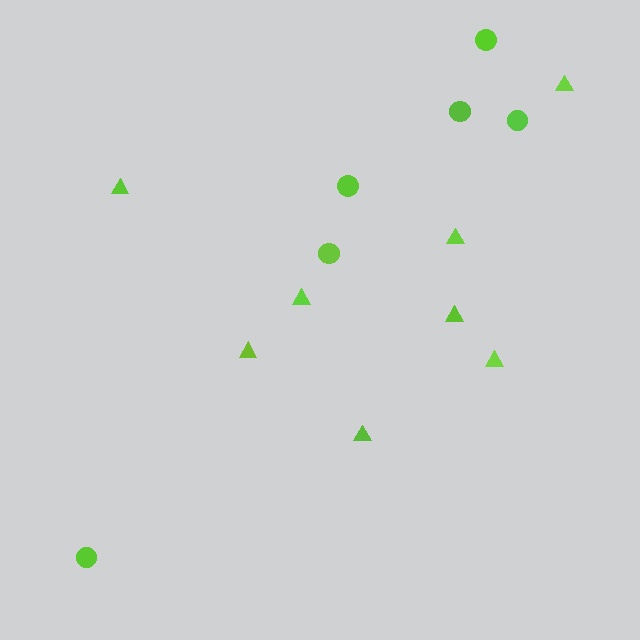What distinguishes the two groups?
There are 2 groups: one group of triangles (8) and one group of circles (6).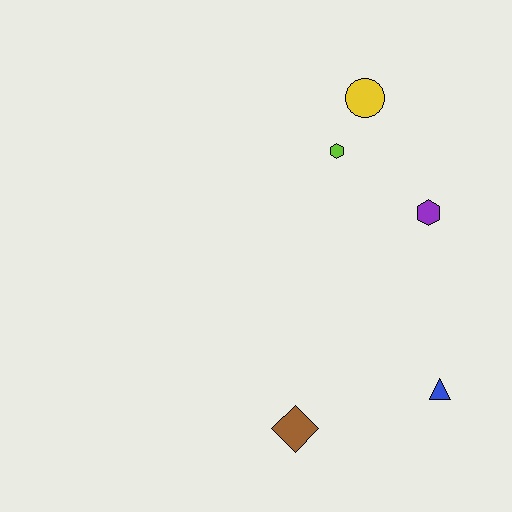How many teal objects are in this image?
There are no teal objects.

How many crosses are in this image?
There are no crosses.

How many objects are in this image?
There are 5 objects.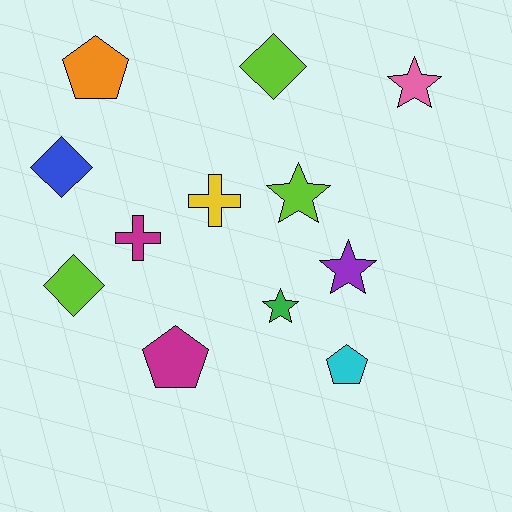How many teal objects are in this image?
There are no teal objects.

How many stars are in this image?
There are 4 stars.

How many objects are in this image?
There are 12 objects.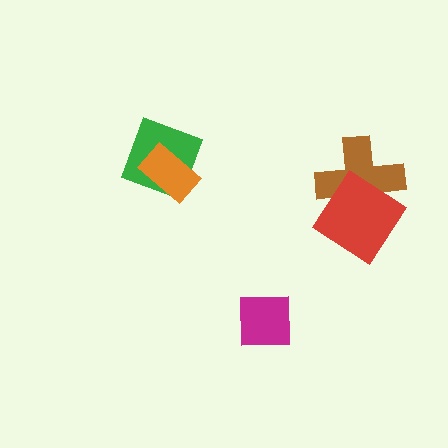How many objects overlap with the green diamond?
1 object overlaps with the green diamond.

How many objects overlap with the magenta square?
0 objects overlap with the magenta square.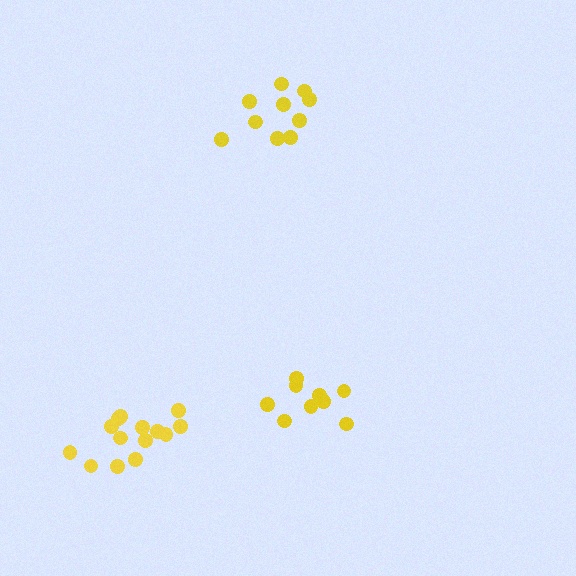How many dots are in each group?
Group 1: 9 dots, Group 2: 10 dots, Group 3: 14 dots (33 total).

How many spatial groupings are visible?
There are 3 spatial groupings.